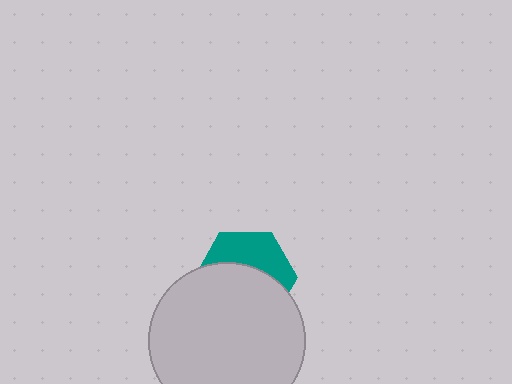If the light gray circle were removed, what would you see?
You would see the complete teal hexagon.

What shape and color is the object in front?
The object in front is a light gray circle.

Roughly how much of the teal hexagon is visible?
A small part of it is visible (roughly 40%).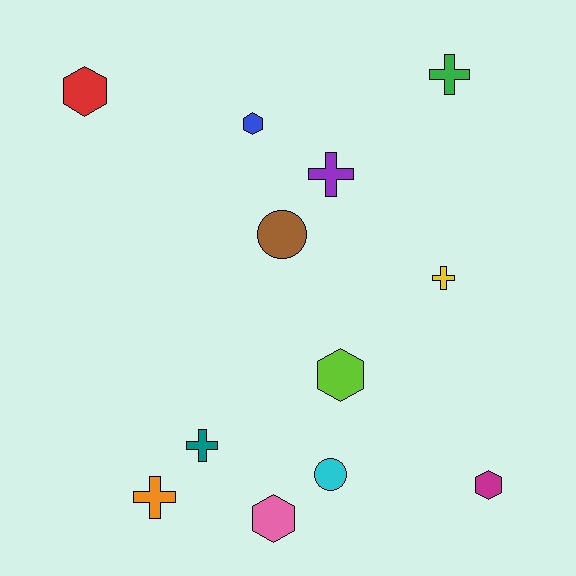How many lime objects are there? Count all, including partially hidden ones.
There is 1 lime object.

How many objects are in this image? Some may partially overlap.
There are 12 objects.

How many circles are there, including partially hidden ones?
There are 2 circles.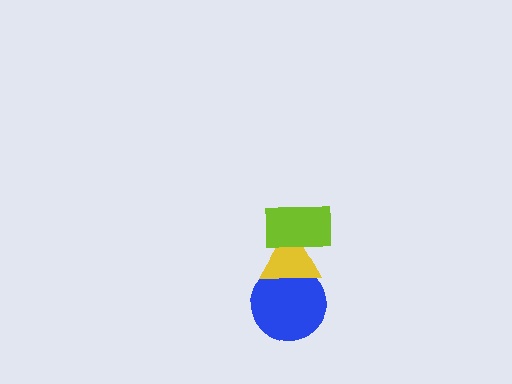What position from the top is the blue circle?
The blue circle is 3rd from the top.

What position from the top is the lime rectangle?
The lime rectangle is 1st from the top.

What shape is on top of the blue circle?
The yellow triangle is on top of the blue circle.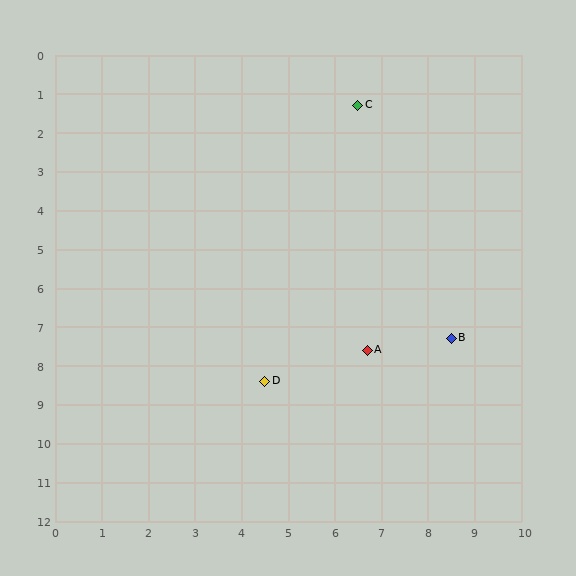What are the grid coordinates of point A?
Point A is at approximately (6.7, 7.6).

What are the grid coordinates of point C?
Point C is at approximately (6.5, 1.3).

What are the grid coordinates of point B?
Point B is at approximately (8.5, 7.3).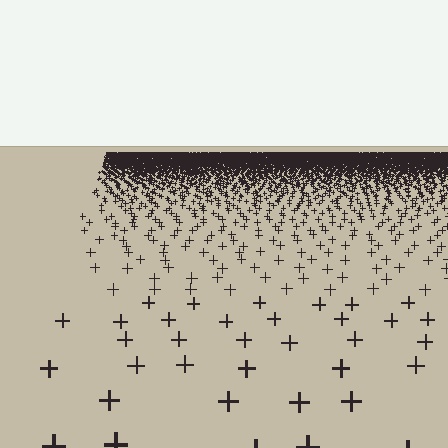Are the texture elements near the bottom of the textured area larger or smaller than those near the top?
Larger. Near the bottom, elements are closer to the viewer and appear at a bigger on-screen size.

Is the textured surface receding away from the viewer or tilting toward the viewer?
The surface is receding away from the viewer. Texture elements get smaller and denser toward the top.